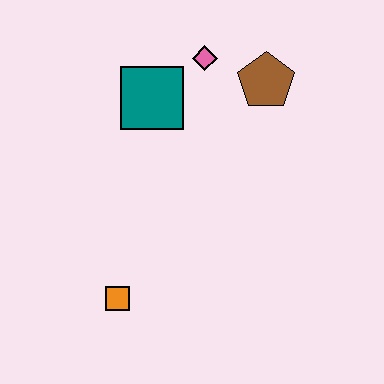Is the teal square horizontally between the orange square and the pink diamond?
Yes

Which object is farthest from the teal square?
The orange square is farthest from the teal square.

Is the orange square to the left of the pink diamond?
Yes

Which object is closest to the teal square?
The pink diamond is closest to the teal square.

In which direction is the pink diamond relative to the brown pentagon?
The pink diamond is to the left of the brown pentagon.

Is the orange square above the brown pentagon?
No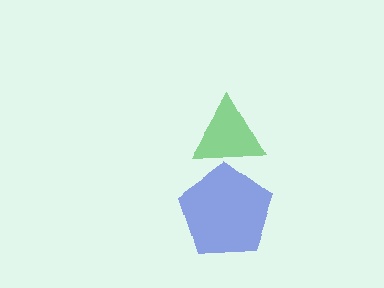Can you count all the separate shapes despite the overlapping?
Yes, there are 2 separate shapes.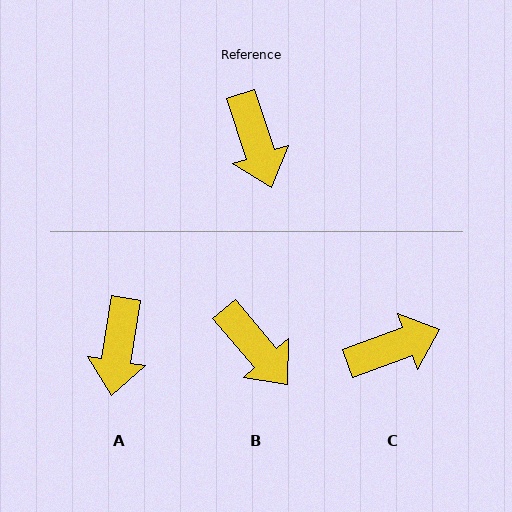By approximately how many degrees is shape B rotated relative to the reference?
Approximately 22 degrees counter-clockwise.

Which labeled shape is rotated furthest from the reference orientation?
C, about 92 degrees away.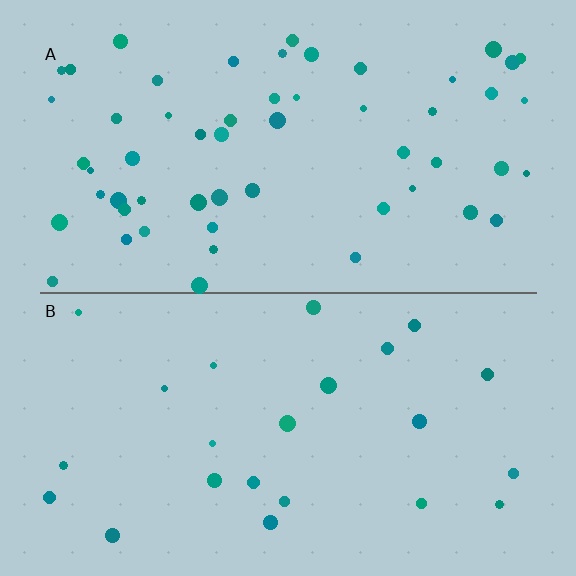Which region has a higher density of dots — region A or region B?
A (the top).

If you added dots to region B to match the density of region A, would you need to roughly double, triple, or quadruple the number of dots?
Approximately double.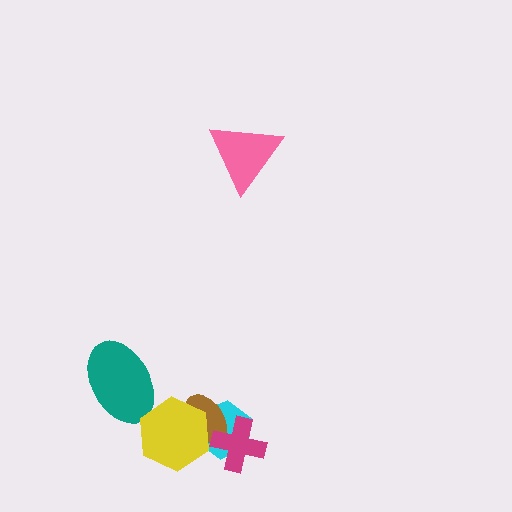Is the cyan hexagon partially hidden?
Yes, it is partially covered by another shape.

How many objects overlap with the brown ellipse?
3 objects overlap with the brown ellipse.